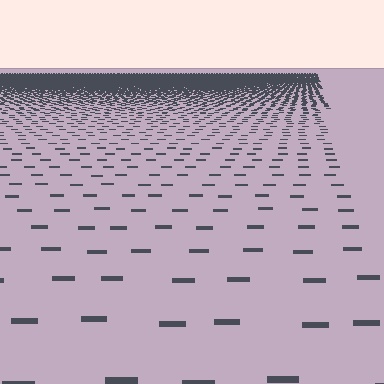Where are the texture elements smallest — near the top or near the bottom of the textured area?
Near the top.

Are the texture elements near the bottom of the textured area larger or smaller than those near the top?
Larger. Near the bottom, elements are closer to the viewer and appear at a bigger on-screen size.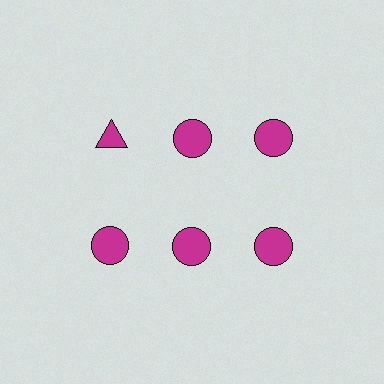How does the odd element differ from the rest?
It has a different shape: triangle instead of circle.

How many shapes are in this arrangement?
There are 6 shapes arranged in a grid pattern.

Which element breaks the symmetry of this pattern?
The magenta triangle in the top row, leftmost column breaks the symmetry. All other shapes are magenta circles.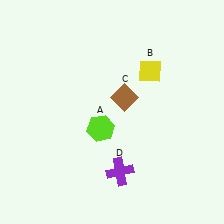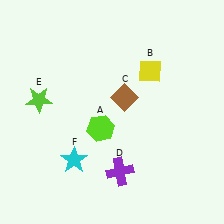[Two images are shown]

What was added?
A lime star (E), a cyan star (F) were added in Image 2.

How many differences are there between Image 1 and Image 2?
There are 2 differences between the two images.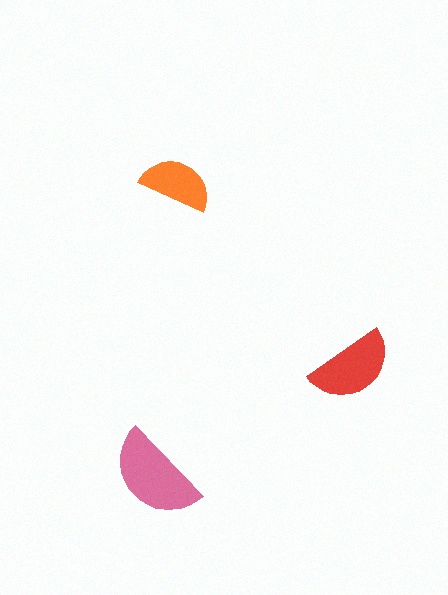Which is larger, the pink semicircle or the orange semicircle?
The pink one.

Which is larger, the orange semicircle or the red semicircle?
The red one.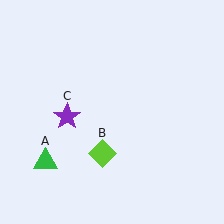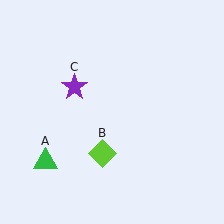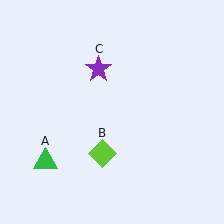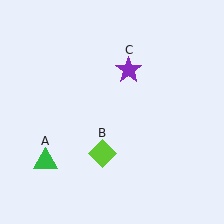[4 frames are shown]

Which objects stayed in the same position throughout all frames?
Green triangle (object A) and lime diamond (object B) remained stationary.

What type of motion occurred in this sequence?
The purple star (object C) rotated clockwise around the center of the scene.